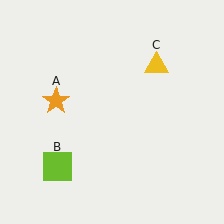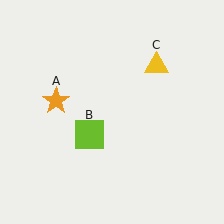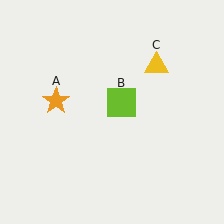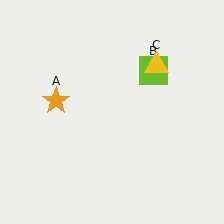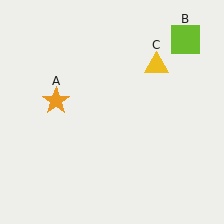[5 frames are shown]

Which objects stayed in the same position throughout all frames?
Orange star (object A) and yellow triangle (object C) remained stationary.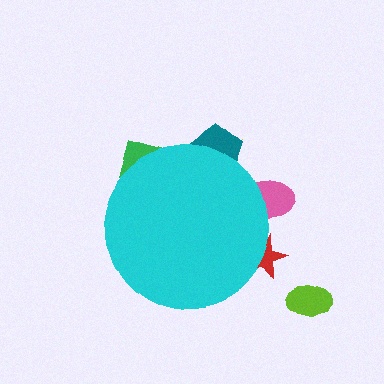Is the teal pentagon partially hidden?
Yes, the teal pentagon is partially hidden behind the cyan circle.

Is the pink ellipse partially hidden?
Yes, the pink ellipse is partially hidden behind the cyan circle.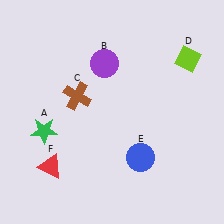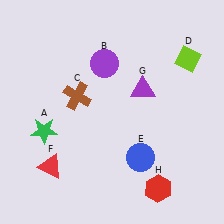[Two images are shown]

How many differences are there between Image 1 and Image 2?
There are 2 differences between the two images.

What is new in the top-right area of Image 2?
A purple triangle (G) was added in the top-right area of Image 2.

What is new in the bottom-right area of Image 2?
A red hexagon (H) was added in the bottom-right area of Image 2.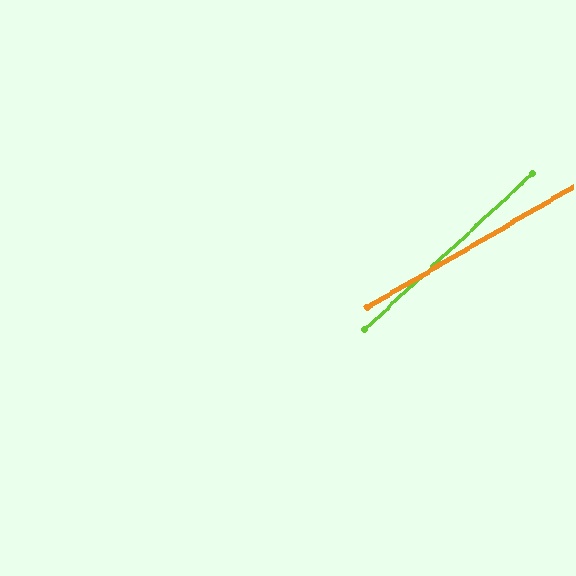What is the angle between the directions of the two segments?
Approximately 13 degrees.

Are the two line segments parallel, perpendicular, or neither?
Neither parallel nor perpendicular — they differ by about 13°.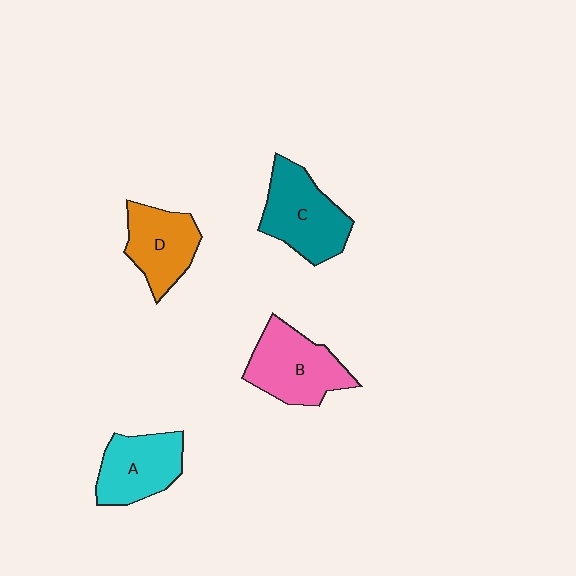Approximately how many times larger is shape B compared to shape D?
Approximately 1.2 times.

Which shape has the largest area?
Shape C (teal).